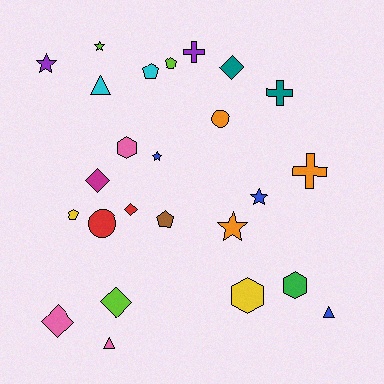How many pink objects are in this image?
There are 3 pink objects.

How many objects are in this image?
There are 25 objects.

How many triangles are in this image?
There are 3 triangles.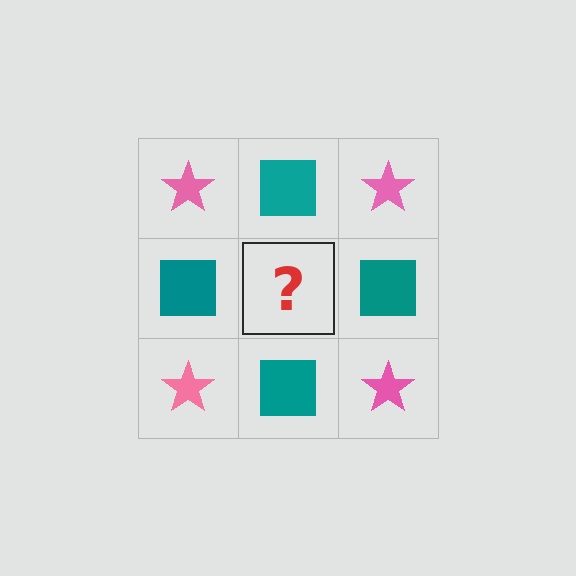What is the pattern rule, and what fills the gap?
The rule is that it alternates pink star and teal square in a checkerboard pattern. The gap should be filled with a pink star.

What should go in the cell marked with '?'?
The missing cell should contain a pink star.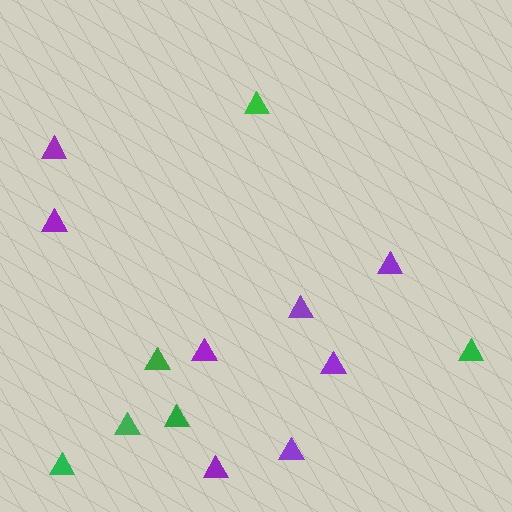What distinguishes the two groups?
There are 2 groups: one group of purple triangles (8) and one group of green triangles (6).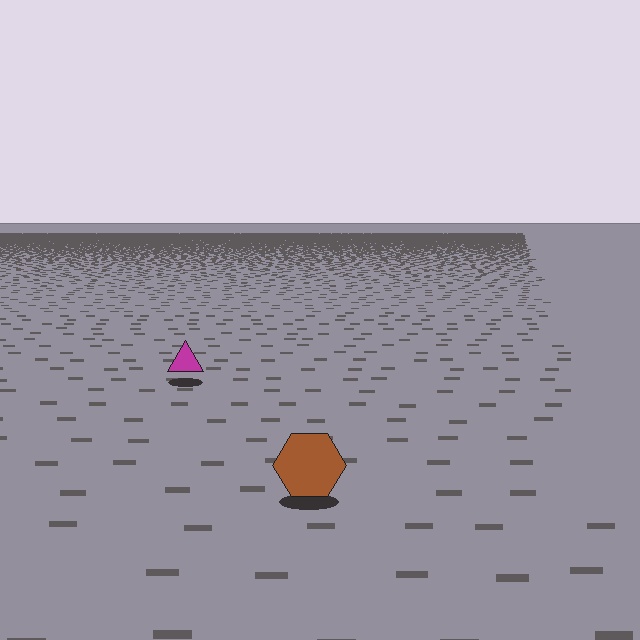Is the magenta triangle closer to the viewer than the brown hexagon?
No. The brown hexagon is closer — you can tell from the texture gradient: the ground texture is coarser near it.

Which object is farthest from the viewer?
The magenta triangle is farthest from the viewer. It appears smaller and the ground texture around it is denser.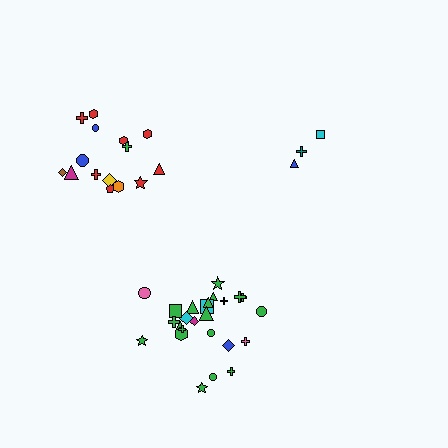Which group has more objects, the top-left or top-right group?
The top-left group.